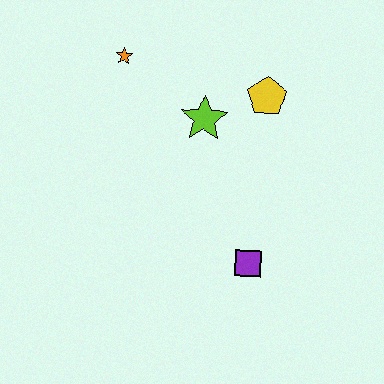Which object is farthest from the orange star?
The purple square is farthest from the orange star.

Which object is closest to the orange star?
The lime star is closest to the orange star.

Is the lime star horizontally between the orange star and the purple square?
Yes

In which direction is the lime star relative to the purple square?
The lime star is above the purple square.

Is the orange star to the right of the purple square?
No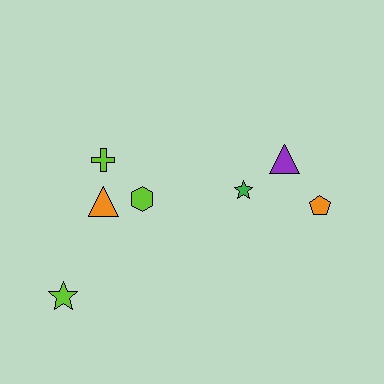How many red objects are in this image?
There are no red objects.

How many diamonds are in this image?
There are no diamonds.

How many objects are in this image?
There are 7 objects.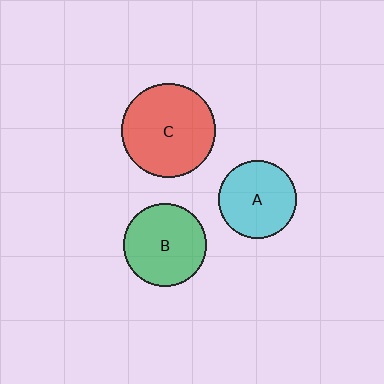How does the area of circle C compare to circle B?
Approximately 1.3 times.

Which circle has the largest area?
Circle C (red).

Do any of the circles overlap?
No, none of the circles overlap.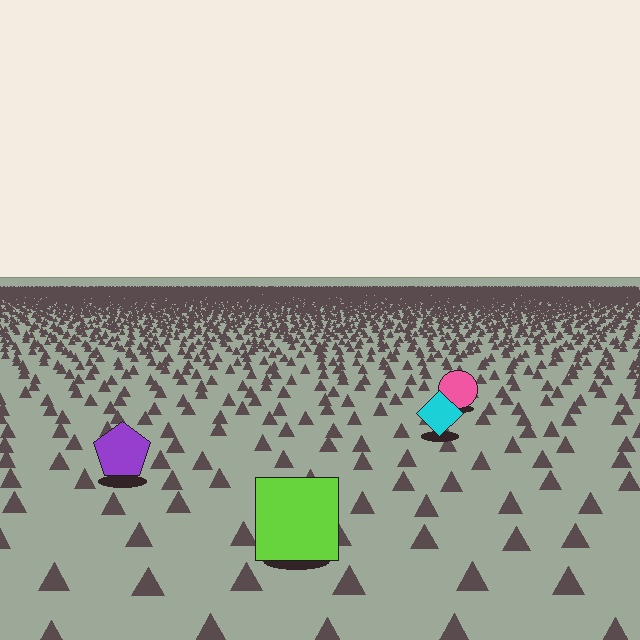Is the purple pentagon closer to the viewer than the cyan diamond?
Yes. The purple pentagon is closer — you can tell from the texture gradient: the ground texture is coarser near it.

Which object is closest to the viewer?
The lime square is closest. The texture marks near it are larger and more spread out.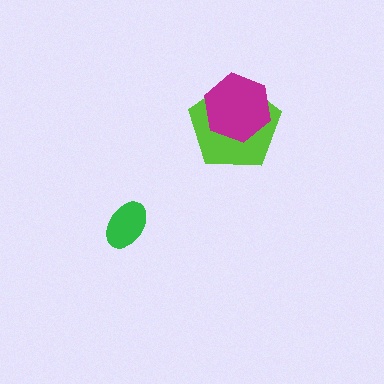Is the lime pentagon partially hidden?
Yes, it is partially covered by another shape.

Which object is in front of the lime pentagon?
The magenta hexagon is in front of the lime pentagon.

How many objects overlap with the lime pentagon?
1 object overlaps with the lime pentagon.